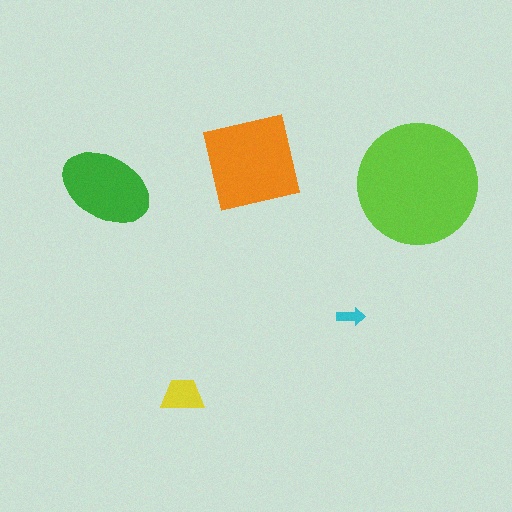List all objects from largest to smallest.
The lime circle, the orange square, the green ellipse, the yellow trapezoid, the cyan arrow.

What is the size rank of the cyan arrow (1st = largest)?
5th.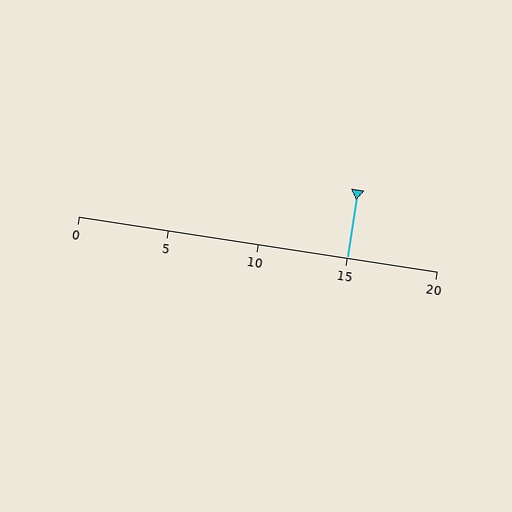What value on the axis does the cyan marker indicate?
The marker indicates approximately 15.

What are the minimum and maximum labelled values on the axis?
The axis runs from 0 to 20.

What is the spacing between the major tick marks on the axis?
The major ticks are spaced 5 apart.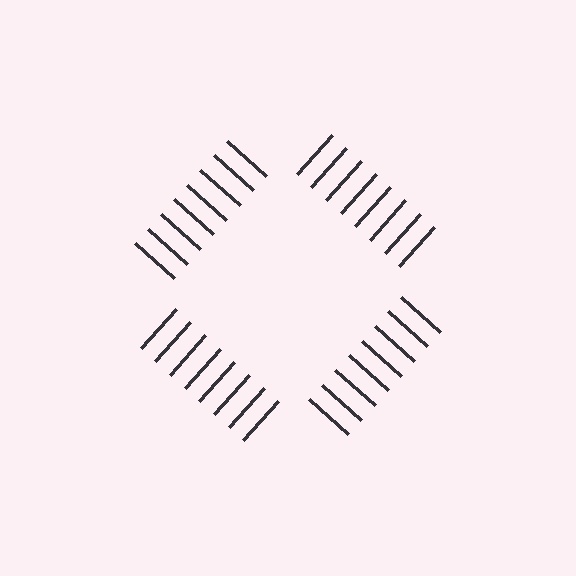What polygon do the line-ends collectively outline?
An illusory square — the line segments terminate on its edges but no continuous stroke is drawn.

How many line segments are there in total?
32 — 8 along each of the 4 edges.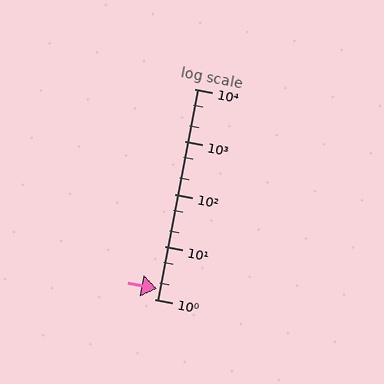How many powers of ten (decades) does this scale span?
The scale spans 4 decades, from 1 to 10000.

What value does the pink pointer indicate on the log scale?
The pointer indicates approximately 1.6.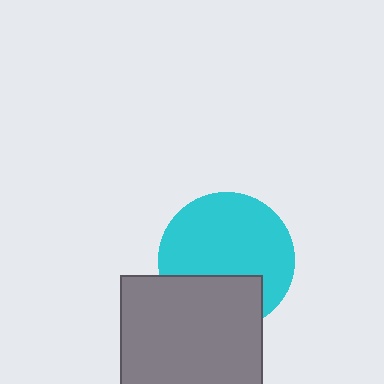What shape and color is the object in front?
The object in front is a gray square.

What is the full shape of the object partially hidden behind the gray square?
The partially hidden object is a cyan circle.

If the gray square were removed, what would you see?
You would see the complete cyan circle.